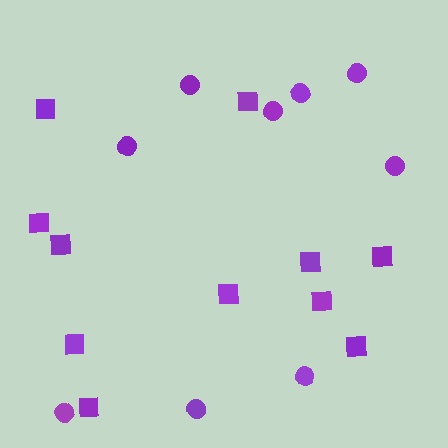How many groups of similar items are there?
There are 2 groups: one group of squares (11) and one group of circles (9).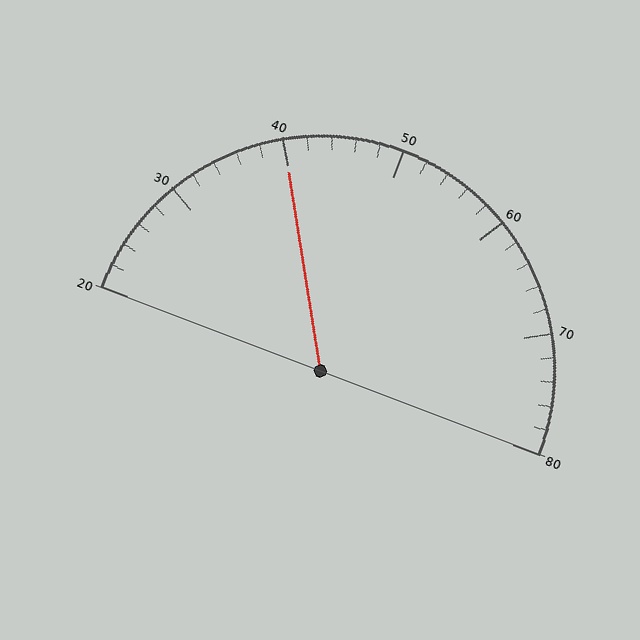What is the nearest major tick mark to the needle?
The nearest major tick mark is 40.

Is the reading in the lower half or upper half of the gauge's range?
The reading is in the lower half of the range (20 to 80).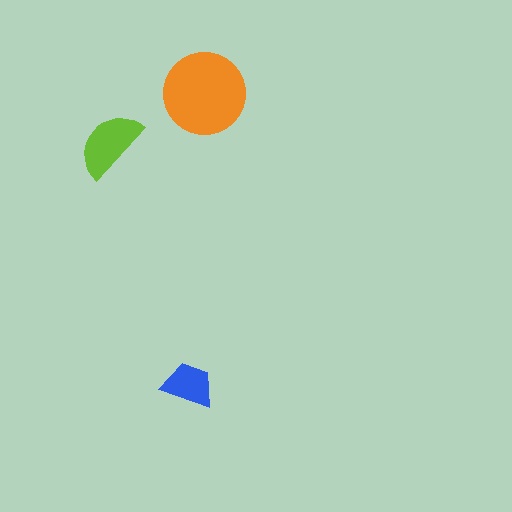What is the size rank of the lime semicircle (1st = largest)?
2nd.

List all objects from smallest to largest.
The blue trapezoid, the lime semicircle, the orange circle.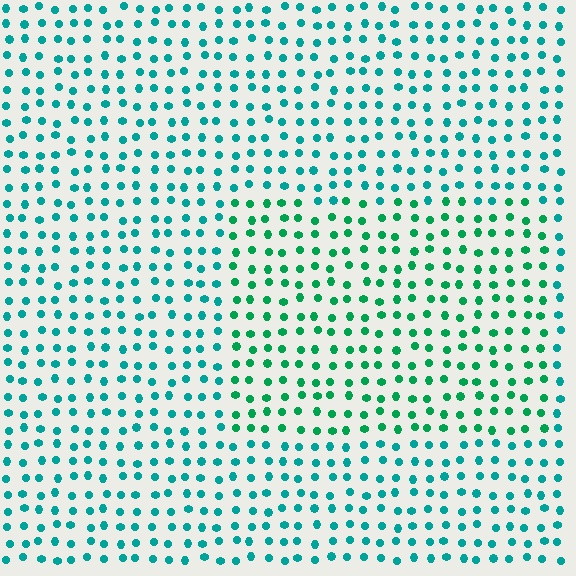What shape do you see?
I see a rectangle.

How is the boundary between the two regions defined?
The boundary is defined purely by a slight shift in hue (about 27 degrees). Spacing, size, and orientation are identical on both sides.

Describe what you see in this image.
The image is filled with small teal elements in a uniform arrangement. A rectangle-shaped region is visible where the elements are tinted to a slightly different hue, forming a subtle color boundary.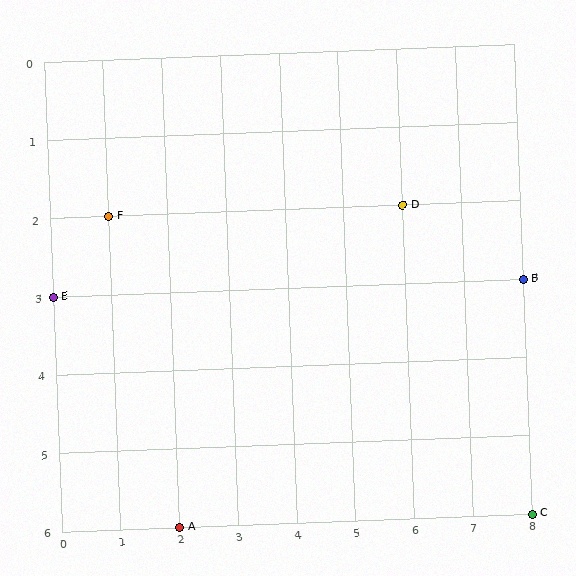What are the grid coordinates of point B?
Point B is at grid coordinates (8, 3).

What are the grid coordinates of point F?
Point F is at grid coordinates (1, 2).